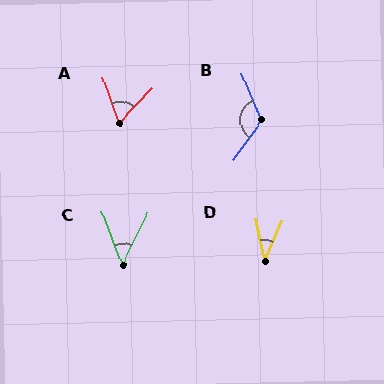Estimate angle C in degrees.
Approximately 47 degrees.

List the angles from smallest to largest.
D (34°), C (47°), A (64°), B (122°).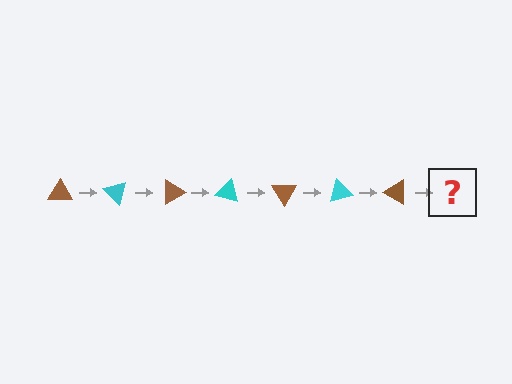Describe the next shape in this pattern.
It should be a cyan triangle, rotated 315 degrees from the start.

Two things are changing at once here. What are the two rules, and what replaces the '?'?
The two rules are that it rotates 45 degrees each step and the color cycles through brown and cyan. The '?' should be a cyan triangle, rotated 315 degrees from the start.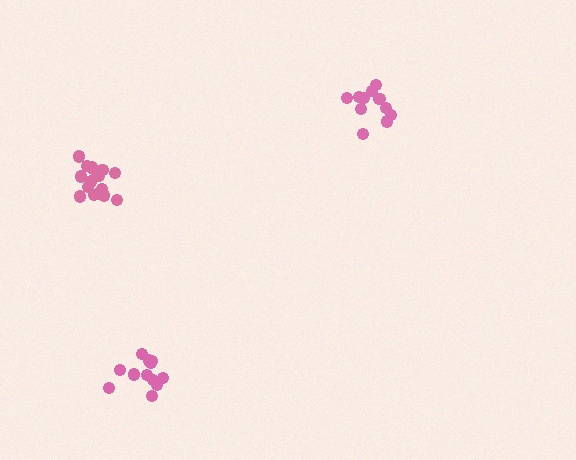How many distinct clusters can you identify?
There are 3 distinct clusters.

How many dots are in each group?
Group 1: 11 dots, Group 2: 12 dots, Group 3: 16 dots (39 total).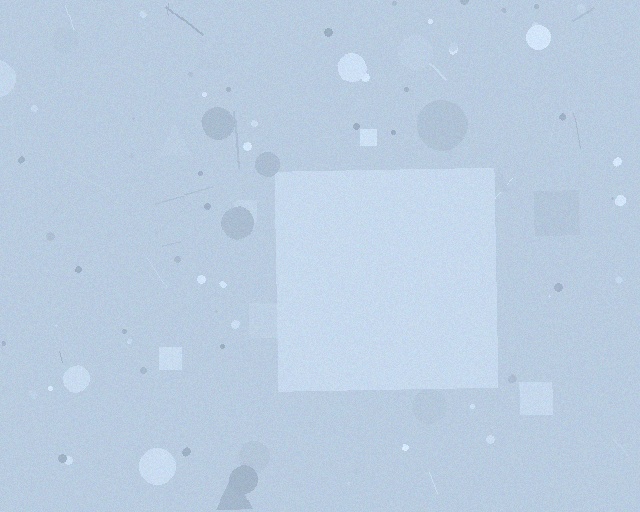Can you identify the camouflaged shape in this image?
The camouflaged shape is a square.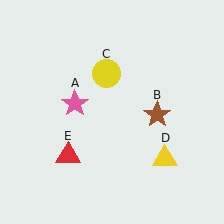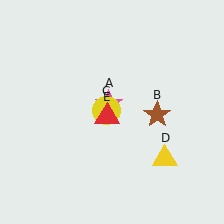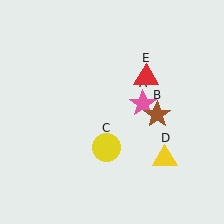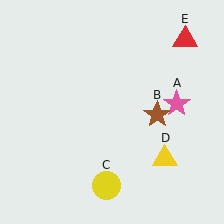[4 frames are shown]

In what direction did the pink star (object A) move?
The pink star (object A) moved right.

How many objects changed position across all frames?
3 objects changed position: pink star (object A), yellow circle (object C), red triangle (object E).